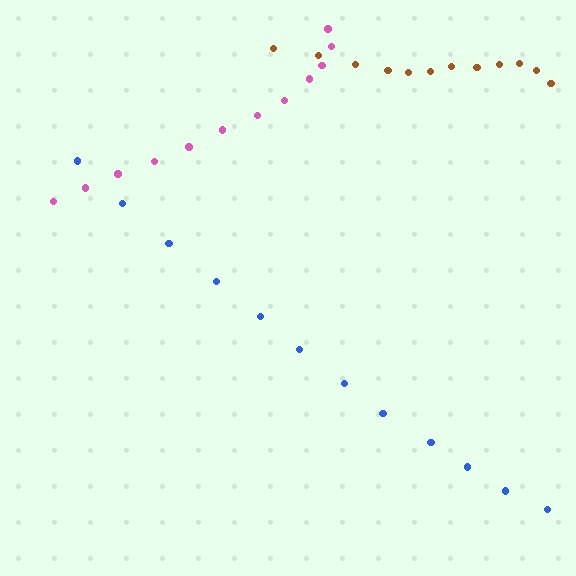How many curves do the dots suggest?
There are 3 distinct paths.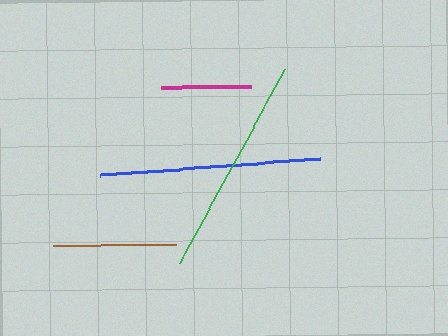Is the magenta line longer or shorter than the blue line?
The blue line is longer than the magenta line.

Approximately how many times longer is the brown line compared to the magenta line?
The brown line is approximately 1.4 times the length of the magenta line.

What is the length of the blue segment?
The blue segment is approximately 220 pixels long.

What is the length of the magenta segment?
The magenta segment is approximately 91 pixels long.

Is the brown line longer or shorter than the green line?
The green line is longer than the brown line.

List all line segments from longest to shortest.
From longest to shortest: blue, green, brown, magenta.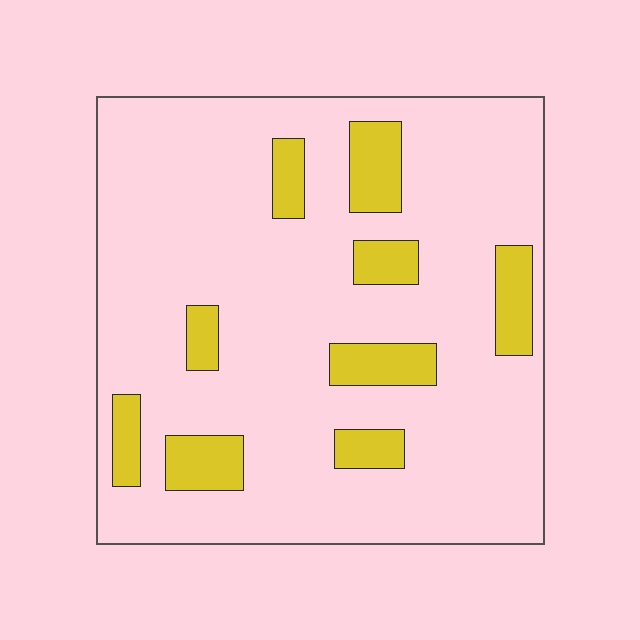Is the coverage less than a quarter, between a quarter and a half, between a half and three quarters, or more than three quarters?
Less than a quarter.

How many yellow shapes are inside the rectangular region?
9.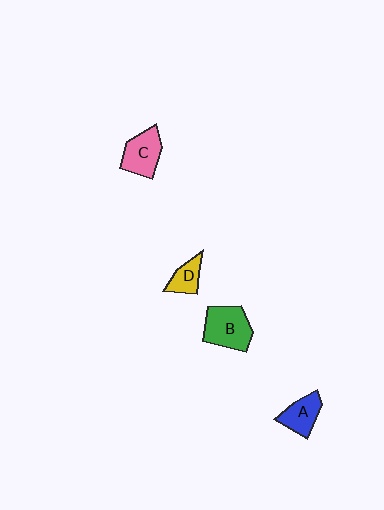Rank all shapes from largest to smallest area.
From largest to smallest: B (green), C (pink), A (blue), D (yellow).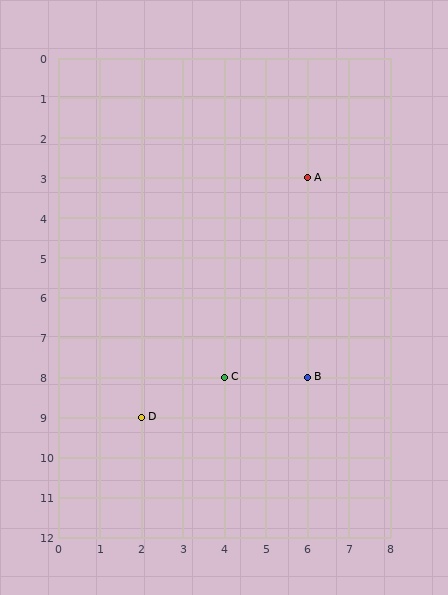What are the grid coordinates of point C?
Point C is at grid coordinates (4, 8).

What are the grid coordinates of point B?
Point B is at grid coordinates (6, 8).